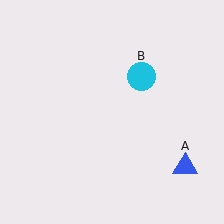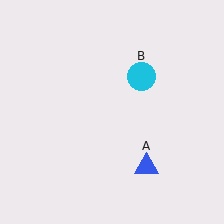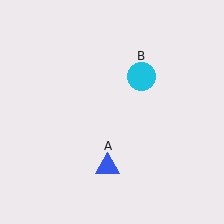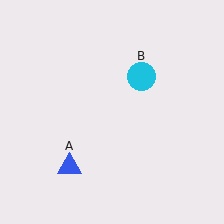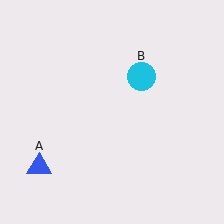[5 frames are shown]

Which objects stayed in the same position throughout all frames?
Cyan circle (object B) remained stationary.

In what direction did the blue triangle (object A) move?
The blue triangle (object A) moved left.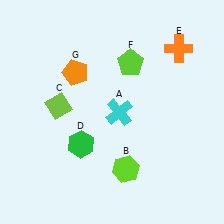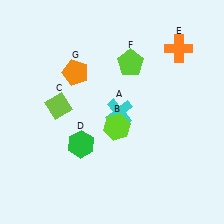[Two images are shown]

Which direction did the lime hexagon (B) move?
The lime hexagon (B) moved up.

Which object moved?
The lime hexagon (B) moved up.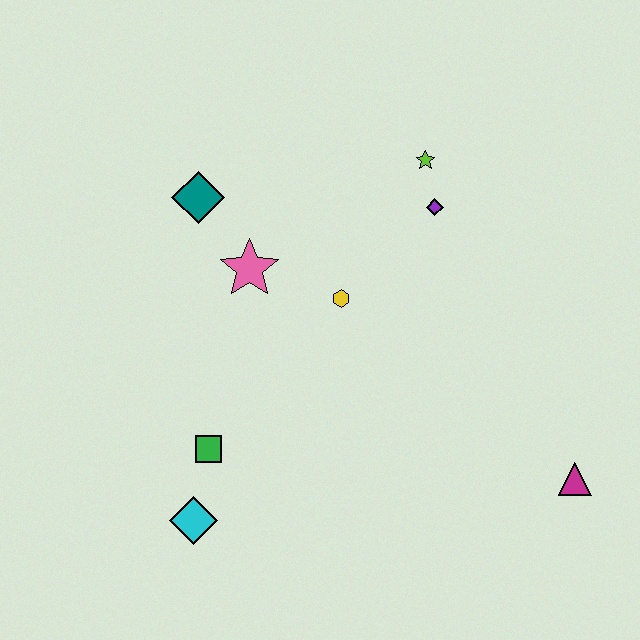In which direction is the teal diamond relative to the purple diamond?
The teal diamond is to the left of the purple diamond.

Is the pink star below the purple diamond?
Yes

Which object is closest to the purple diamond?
The lime star is closest to the purple diamond.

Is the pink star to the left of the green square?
No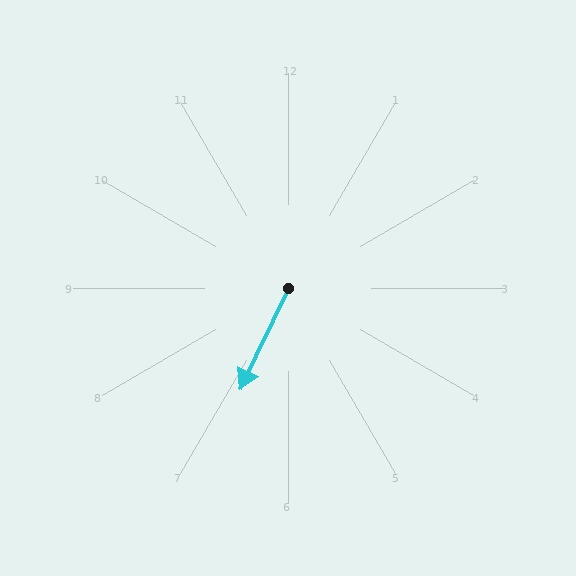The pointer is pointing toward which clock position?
Roughly 7 o'clock.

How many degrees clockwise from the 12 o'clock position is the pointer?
Approximately 206 degrees.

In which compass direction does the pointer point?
Southwest.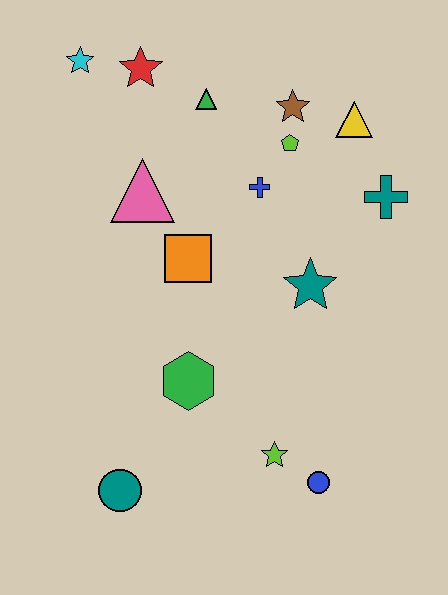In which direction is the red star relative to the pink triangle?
The red star is above the pink triangle.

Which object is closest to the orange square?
The pink triangle is closest to the orange square.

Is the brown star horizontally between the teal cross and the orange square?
Yes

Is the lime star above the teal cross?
No